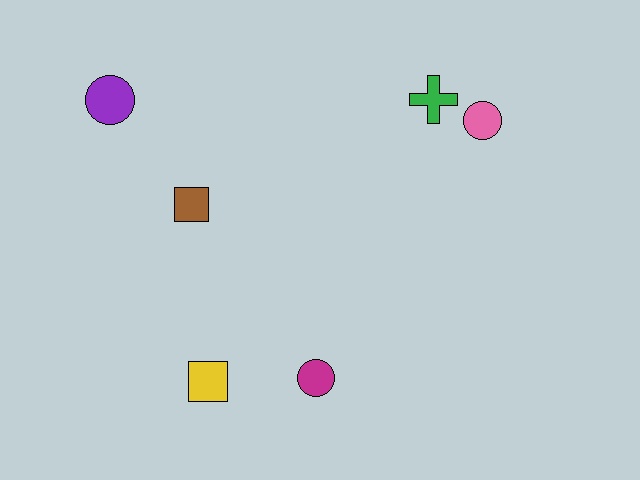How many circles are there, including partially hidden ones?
There are 3 circles.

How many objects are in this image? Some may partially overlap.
There are 6 objects.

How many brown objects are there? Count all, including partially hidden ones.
There is 1 brown object.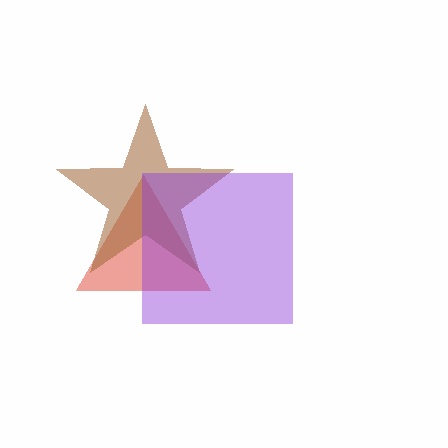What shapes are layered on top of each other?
The layered shapes are: a red triangle, a brown star, a purple square.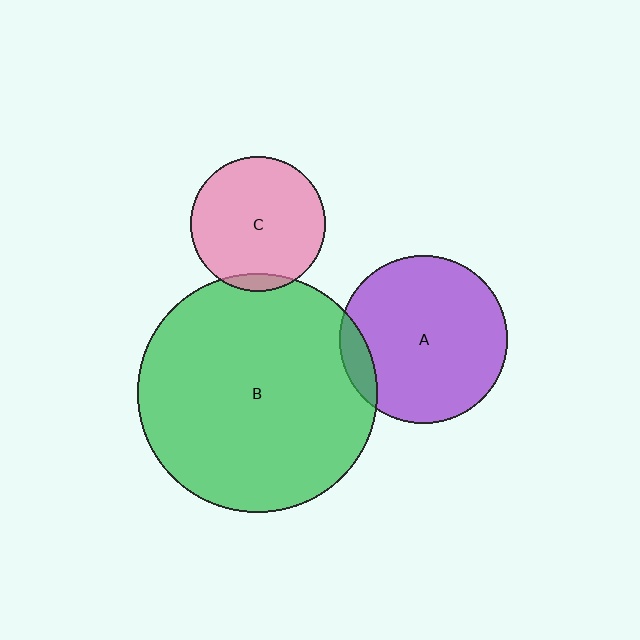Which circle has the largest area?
Circle B (green).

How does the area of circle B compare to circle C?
Approximately 3.2 times.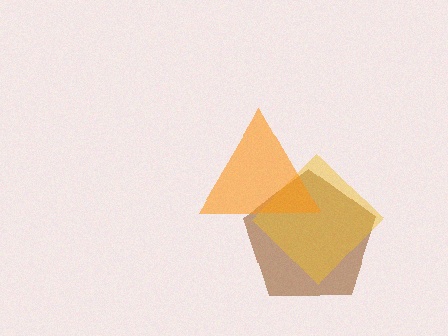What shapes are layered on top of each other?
The layered shapes are: a brown pentagon, a yellow diamond, an orange triangle.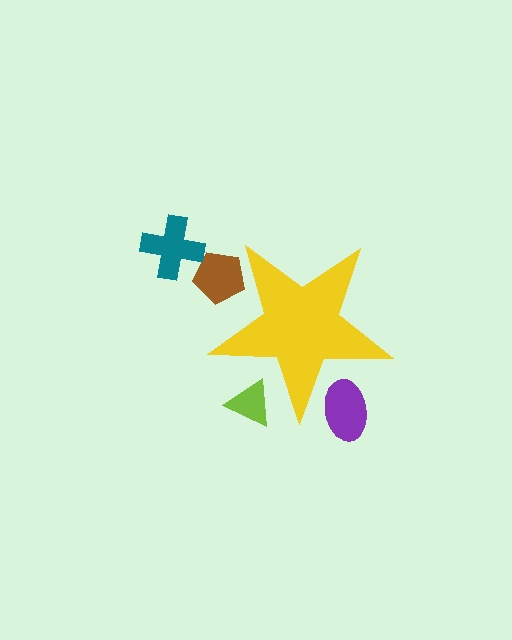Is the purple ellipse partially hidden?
Yes, the purple ellipse is partially hidden behind the yellow star.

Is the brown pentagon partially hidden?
Yes, the brown pentagon is partially hidden behind the yellow star.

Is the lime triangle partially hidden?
Yes, the lime triangle is partially hidden behind the yellow star.